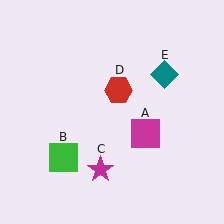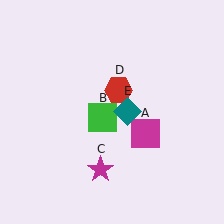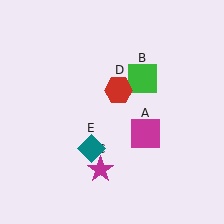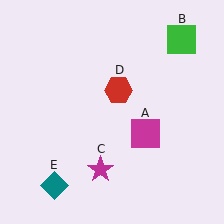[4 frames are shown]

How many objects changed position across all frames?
2 objects changed position: green square (object B), teal diamond (object E).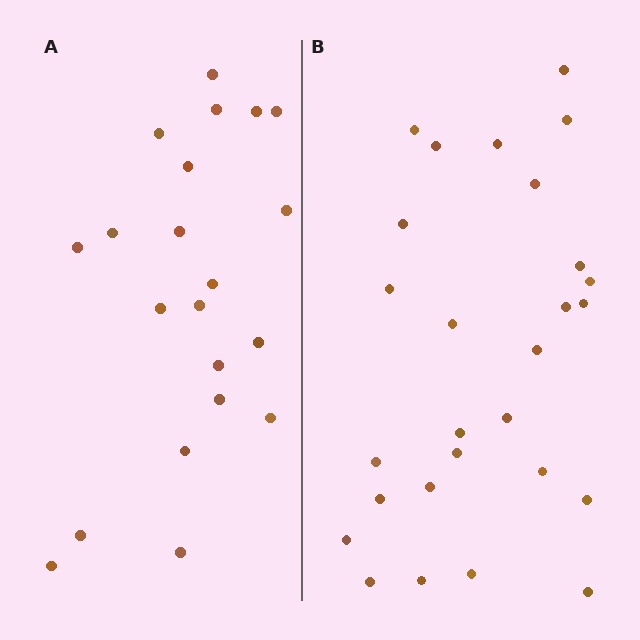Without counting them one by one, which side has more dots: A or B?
Region B (the right region) has more dots.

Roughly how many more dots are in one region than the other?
Region B has about 6 more dots than region A.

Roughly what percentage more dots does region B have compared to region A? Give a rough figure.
About 30% more.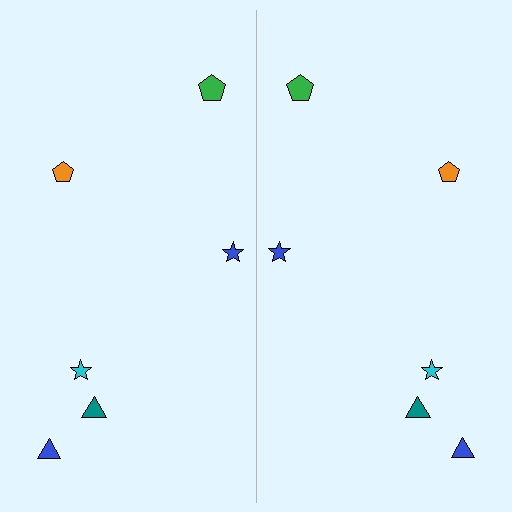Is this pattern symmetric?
Yes, this pattern has bilateral (reflection) symmetry.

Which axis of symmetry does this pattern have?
The pattern has a vertical axis of symmetry running through the center of the image.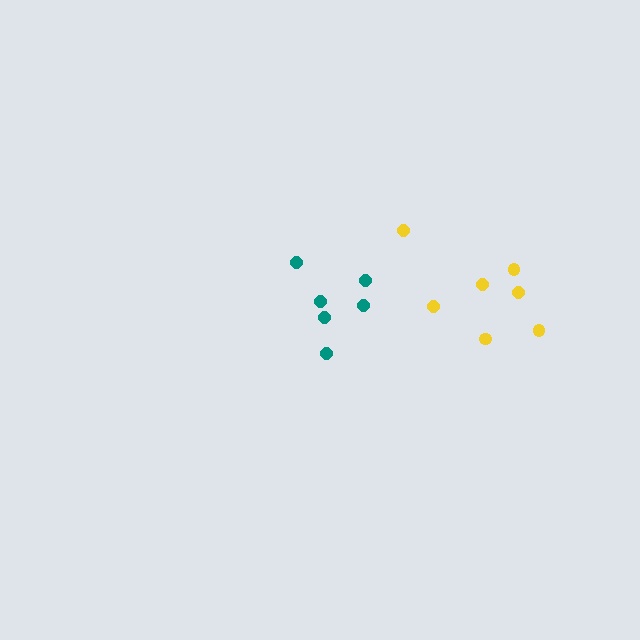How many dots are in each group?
Group 1: 7 dots, Group 2: 6 dots (13 total).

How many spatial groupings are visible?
There are 2 spatial groupings.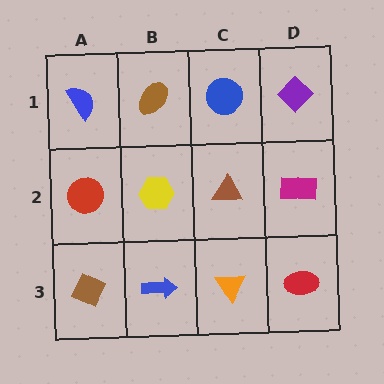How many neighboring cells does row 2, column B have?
4.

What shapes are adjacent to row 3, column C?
A brown triangle (row 2, column C), a blue arrow (row 3, column B), a red ellipse (row 3, column D).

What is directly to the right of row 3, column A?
A blue arrow.